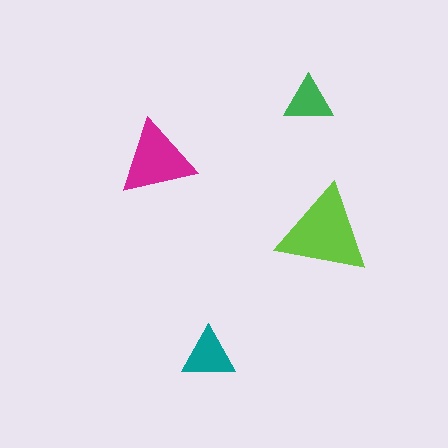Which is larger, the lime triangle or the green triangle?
The lime one.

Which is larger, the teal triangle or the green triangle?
The teal one.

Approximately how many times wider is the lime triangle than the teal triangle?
About 1.5 times wider.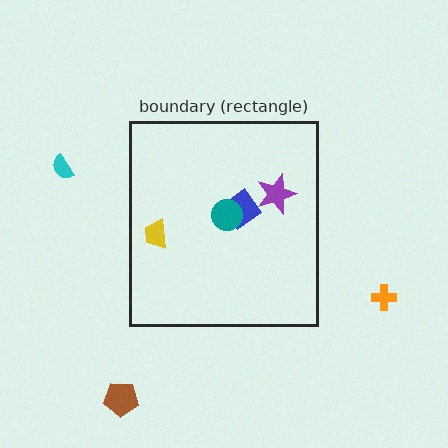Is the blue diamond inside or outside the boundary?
Inside.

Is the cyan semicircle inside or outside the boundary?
Outside.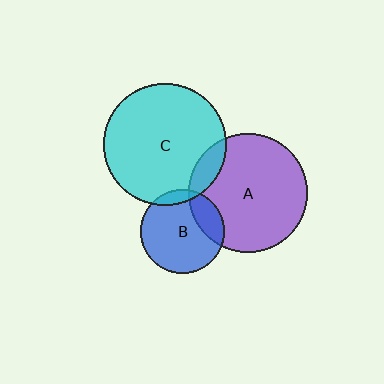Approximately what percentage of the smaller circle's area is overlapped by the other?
Approximately 20%.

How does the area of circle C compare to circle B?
Approximately 2.1 times.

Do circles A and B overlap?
Yes.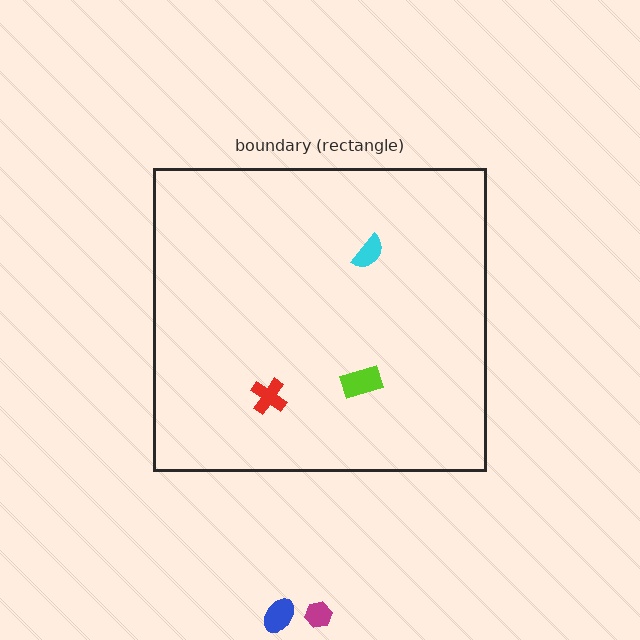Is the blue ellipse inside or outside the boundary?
Outside.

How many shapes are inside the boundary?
3 inside, 2 outside.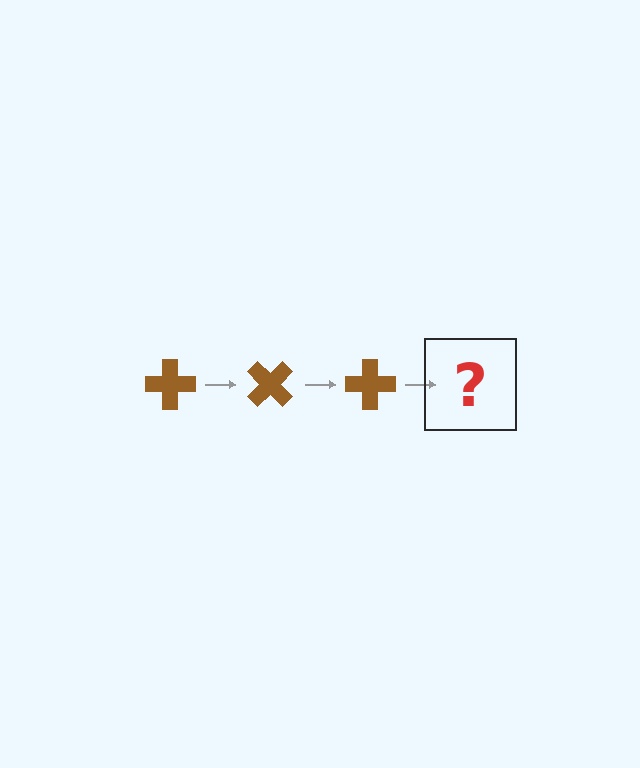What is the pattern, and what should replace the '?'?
The pattern is that the cross rotates 45 degrees each step. The '?' should be a brown cross rotated 135 degrees.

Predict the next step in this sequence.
The next step is a brown cross rotated 135 degrees.